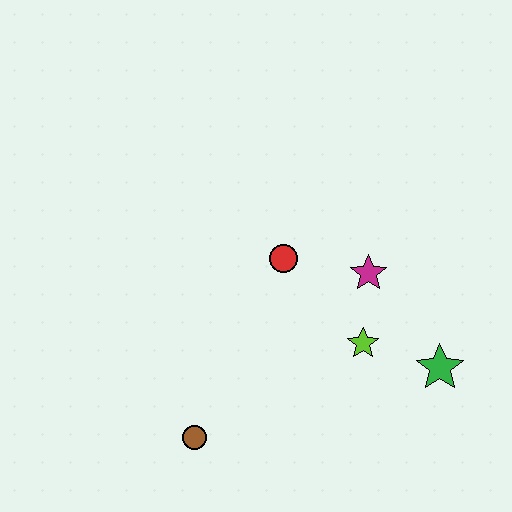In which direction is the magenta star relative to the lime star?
The magenta star is above the lime star.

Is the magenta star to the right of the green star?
No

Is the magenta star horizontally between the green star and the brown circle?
Yes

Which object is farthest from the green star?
The brown circle is farthest from the green star.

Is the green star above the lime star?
No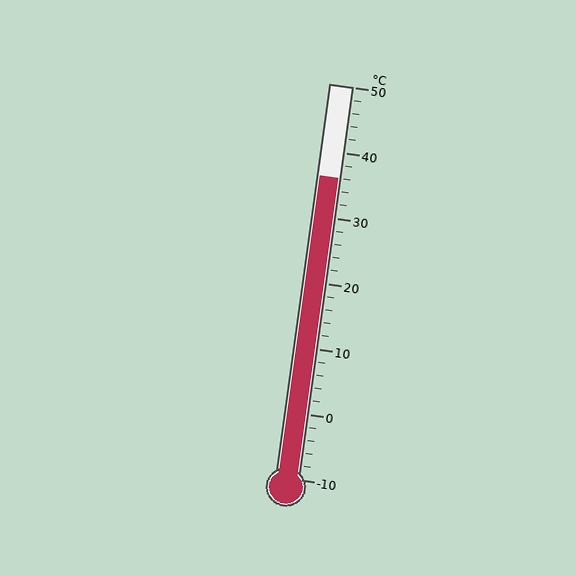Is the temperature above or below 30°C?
The temperature is above 30°C.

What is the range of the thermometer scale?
The thermometer scale ranges from -10°C to 50°C.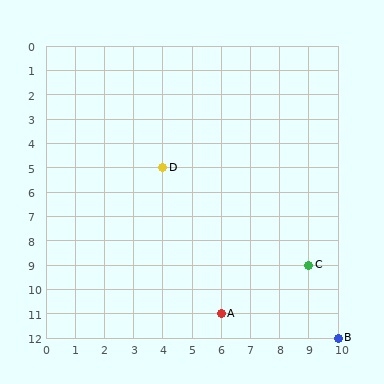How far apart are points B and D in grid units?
Points B and D are 6 columns and 7 rows apart (about 9.2 grid units diagonally).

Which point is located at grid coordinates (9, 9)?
Point C is at (9, 9).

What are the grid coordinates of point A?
Point A is at grid coordinates (6, 11).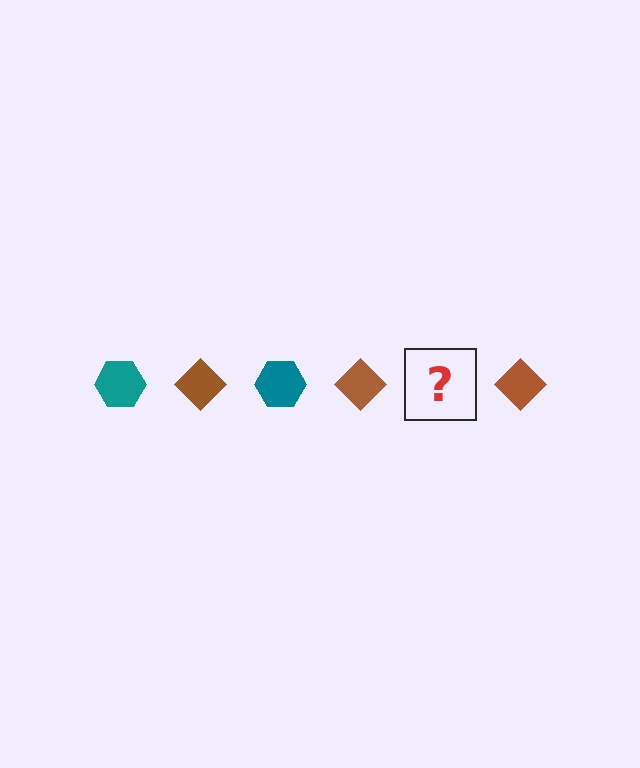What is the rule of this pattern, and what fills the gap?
The rule is that the pattern alternates between teal hexagon and brown diamond. The gap should be filled with a teal hexagon.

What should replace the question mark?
The question mark should be replaced with a teal hexagon.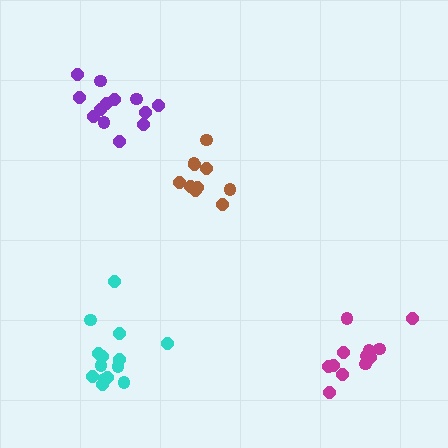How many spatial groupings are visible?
There are 4 spatial groupings.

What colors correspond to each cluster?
The clusters are colored: purple, brown, cyan, magenta.